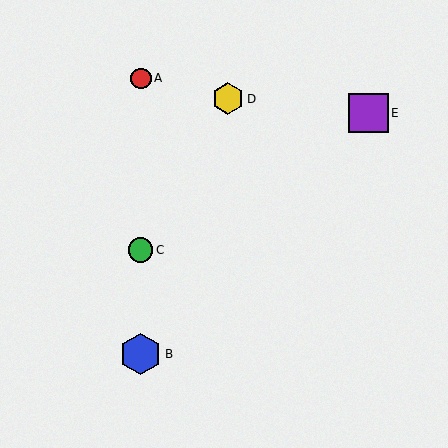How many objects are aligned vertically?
3 objects (A, B, C) are aligned vertically.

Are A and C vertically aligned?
Yes, both are at x≈141.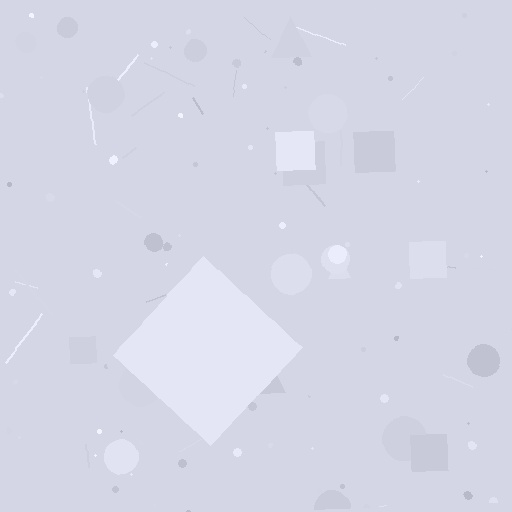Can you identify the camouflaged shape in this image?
The camouflaged shape is a diamond.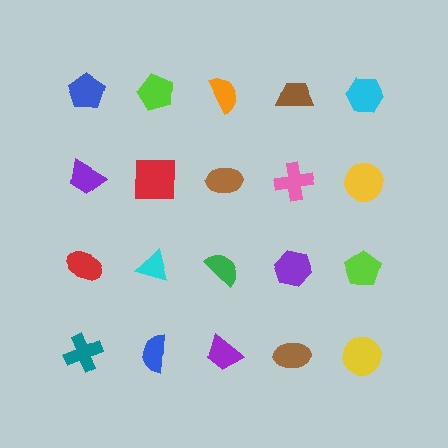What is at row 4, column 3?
A purple trapezoid.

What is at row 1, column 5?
A cyan hexagon.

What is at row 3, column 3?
A green semicircle.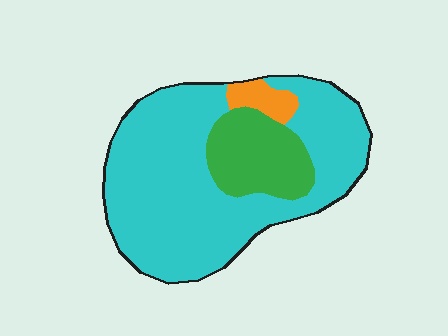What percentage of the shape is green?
Green takes up between a sixth and a third of the shape.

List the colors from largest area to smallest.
From largest to smallest: cyan, green, orange.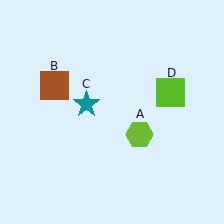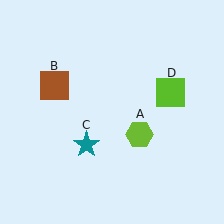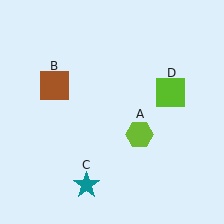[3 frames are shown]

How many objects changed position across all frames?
1 object changed position: teal star (object C).